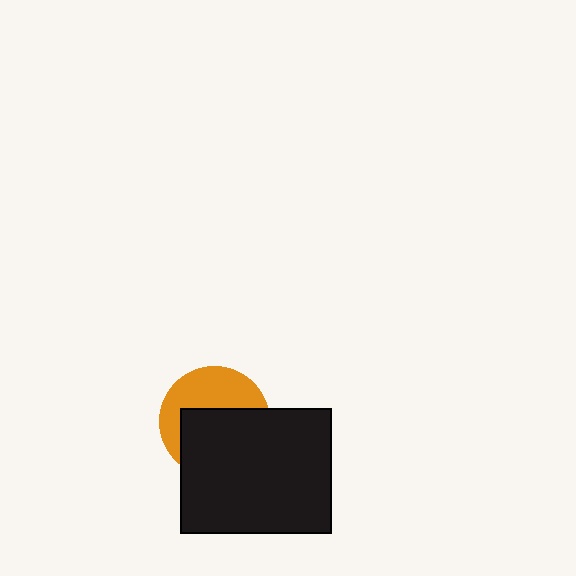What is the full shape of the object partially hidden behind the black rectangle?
The partially hidden object is an orange circle.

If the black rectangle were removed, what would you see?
You would see the complete orange circle.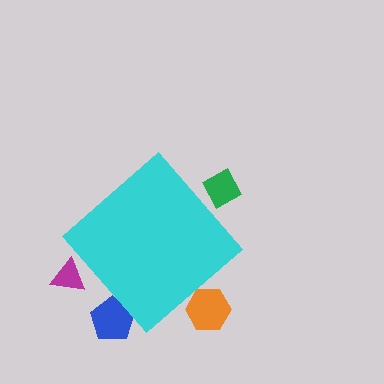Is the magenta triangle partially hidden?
Yes, the magenta triangle is partially hidden behind the cyan diamond.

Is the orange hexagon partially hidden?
Yes, the orange hexagon is partially hidden behind the cyan diamond.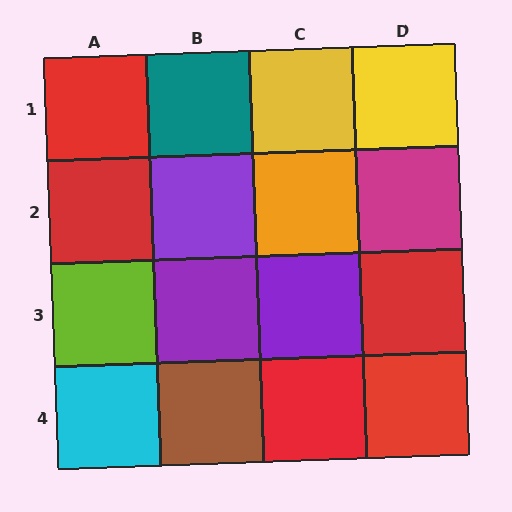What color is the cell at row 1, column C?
Yellow.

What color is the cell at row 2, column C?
Orange.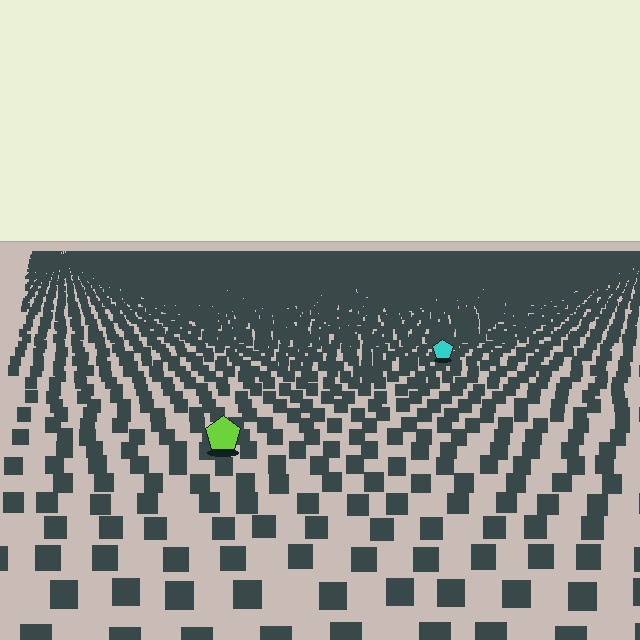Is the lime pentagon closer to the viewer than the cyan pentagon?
Yes. The lime pentagon is closer — you can tell from the texture gradient: the ground texture is coarser near it.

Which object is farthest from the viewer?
The cyan pentagon is farthest from the viewer. It appears smaller and the ground texture around it is denser.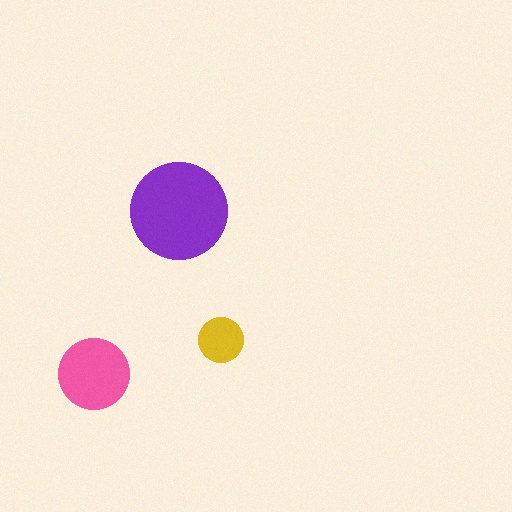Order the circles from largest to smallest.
the purple one, the pink one, the yellow one.